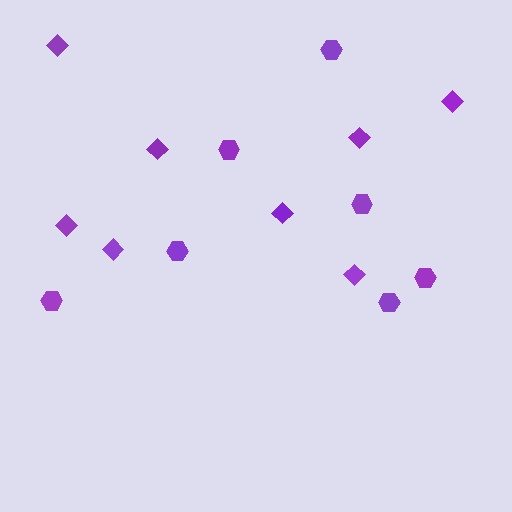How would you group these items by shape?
There are 2 groups: one group of diamonds (8) and one group of hexagons (7).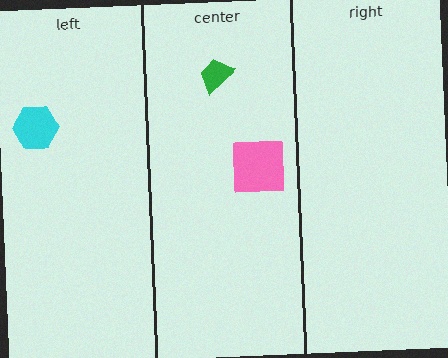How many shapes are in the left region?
1.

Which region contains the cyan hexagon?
The left region.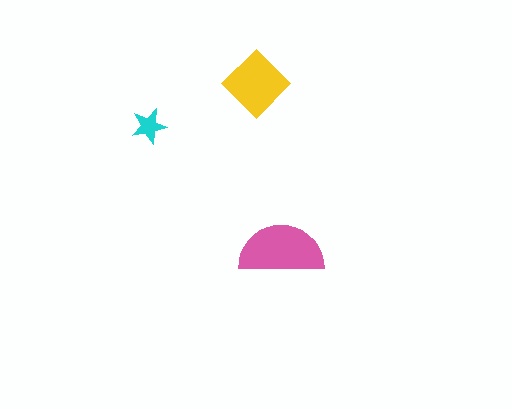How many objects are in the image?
There are 3 objects in the image.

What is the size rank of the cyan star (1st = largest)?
3rd.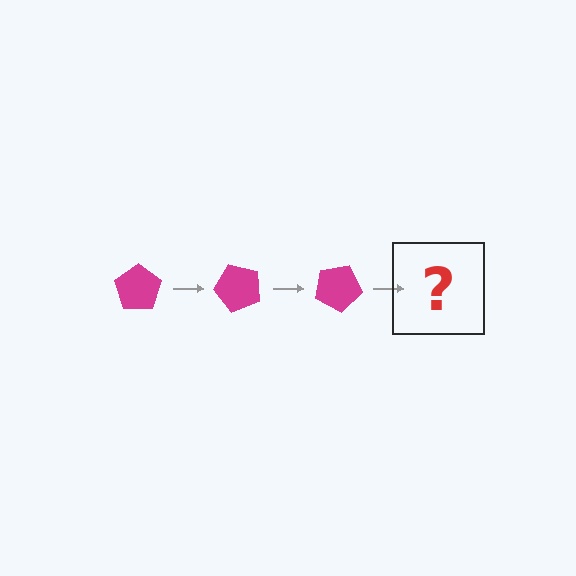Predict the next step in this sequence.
The next step is a magenta pentagon rotated 150 degrees.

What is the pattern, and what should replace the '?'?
The pattern is that the pentagon rotates 50 degrees each step. The '?' should be a magenta pentagon rotated 150 degrees.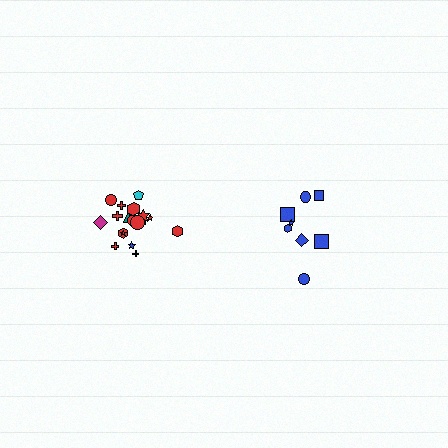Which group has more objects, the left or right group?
The left group.